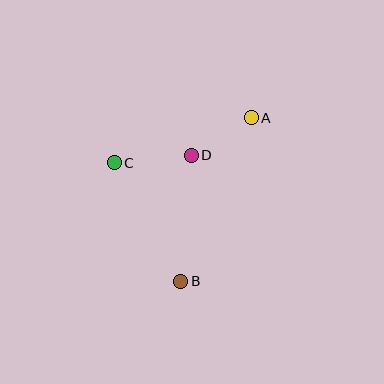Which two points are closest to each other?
Points A and D are closest to each other.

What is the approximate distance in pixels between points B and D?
The distance between B and D is approximately 127 pixels.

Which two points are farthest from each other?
Points A and B are farthest from each other.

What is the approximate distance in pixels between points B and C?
The distance between B and C is approximately 136 pixels.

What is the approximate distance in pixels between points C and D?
The distance between C and D is approximately 77 pixels.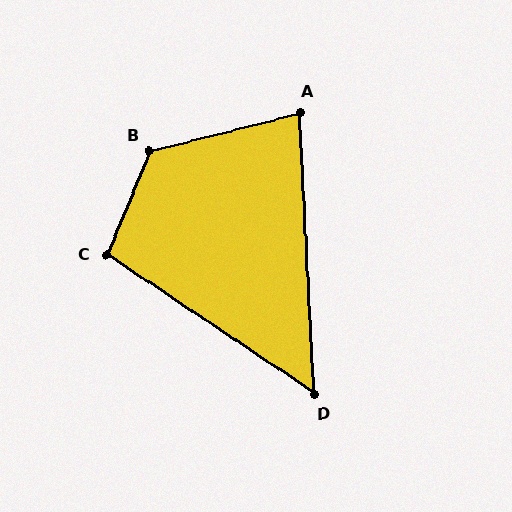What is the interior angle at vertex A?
Approximately 79 degrees (acute).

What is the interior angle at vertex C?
Approximately 101 degrees (obtuse).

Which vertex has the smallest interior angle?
D, at approximately 53 degrees.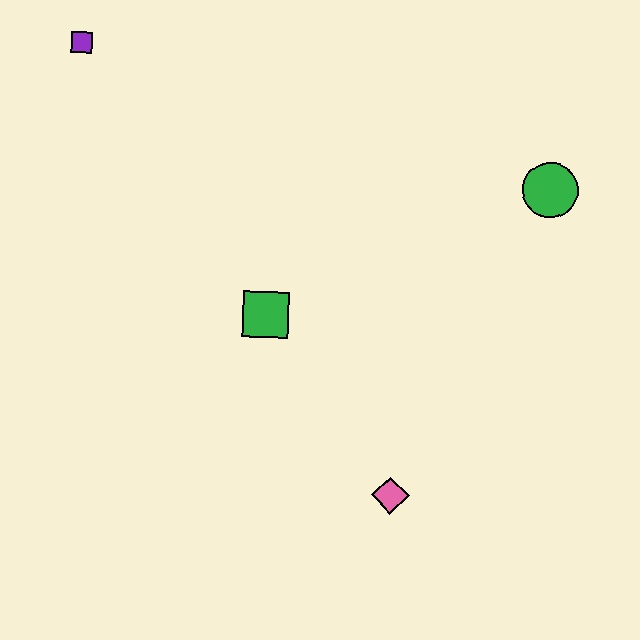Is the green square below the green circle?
Yes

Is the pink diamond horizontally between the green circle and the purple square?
Yes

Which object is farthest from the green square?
The purple square is farthest from the green square.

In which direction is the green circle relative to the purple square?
The green circle is to the right of the purple square.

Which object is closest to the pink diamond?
The green square is closest to the pink diamond.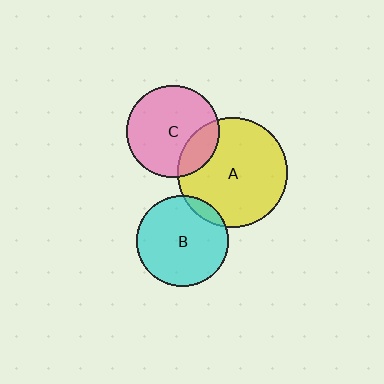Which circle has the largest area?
Circle A (yellow).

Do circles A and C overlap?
Yes.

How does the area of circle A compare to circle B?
Approximately 1.4 times.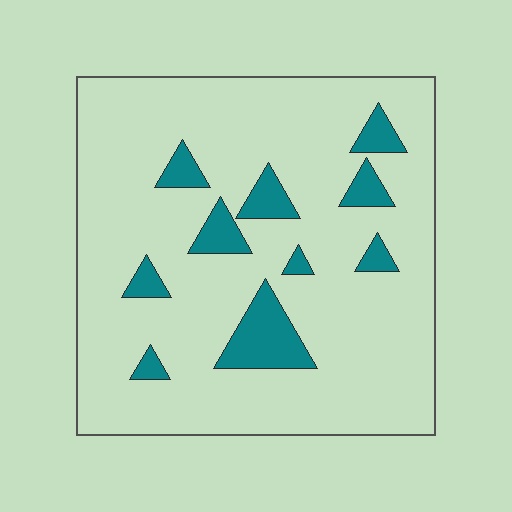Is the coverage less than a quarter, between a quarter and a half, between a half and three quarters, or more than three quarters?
Less than a quarter.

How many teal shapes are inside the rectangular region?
10.